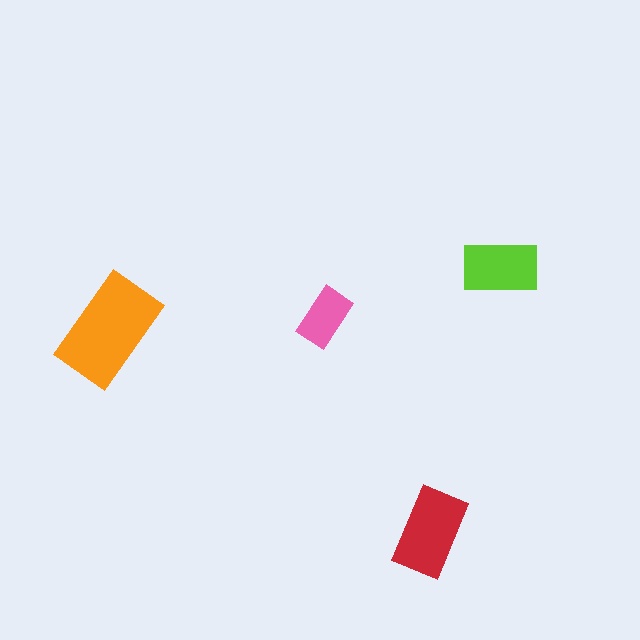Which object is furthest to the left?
The orange rectangle is leftmost.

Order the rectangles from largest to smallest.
the orange one, the red one, the lime one, the pink one.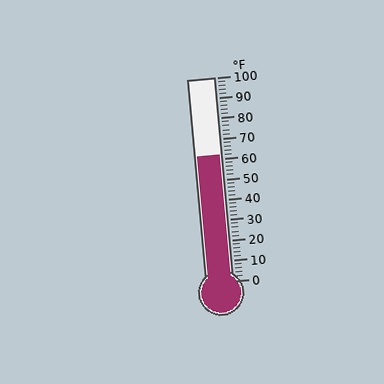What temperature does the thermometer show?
The thermometer shows approximately 62°F.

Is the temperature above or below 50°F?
The temperature is above 50°F.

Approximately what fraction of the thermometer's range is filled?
The thermometer is filled to approximately 60% of its range.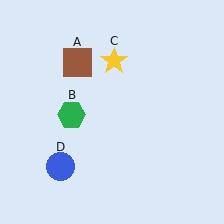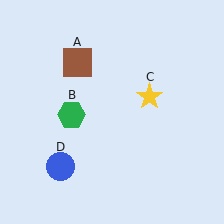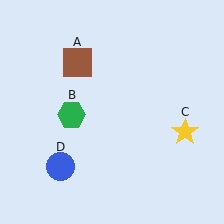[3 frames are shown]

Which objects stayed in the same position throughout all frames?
Brown square (object A) and green hexagon (object B) and blue circle (object D) remained stationary.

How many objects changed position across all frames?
1 object changed position: yellow star (object C).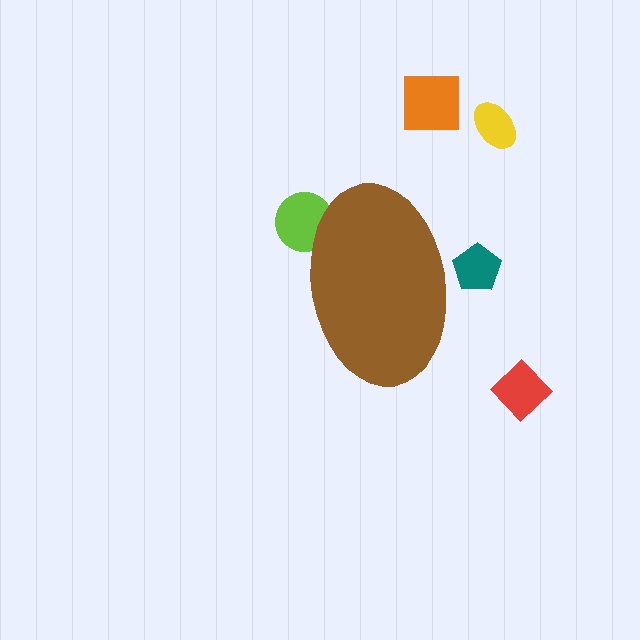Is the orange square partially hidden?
No, the orange square is fully visible.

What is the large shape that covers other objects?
A brown ellipse.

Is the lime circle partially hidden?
Yes, the lime circle is partially hidden behind the brown ellipse.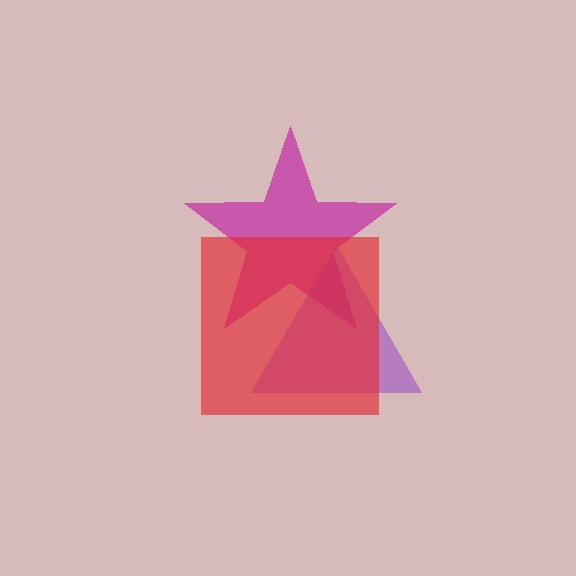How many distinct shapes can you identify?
There are 3 distinct shapes: a magenta star, a purple triangle, a red square.